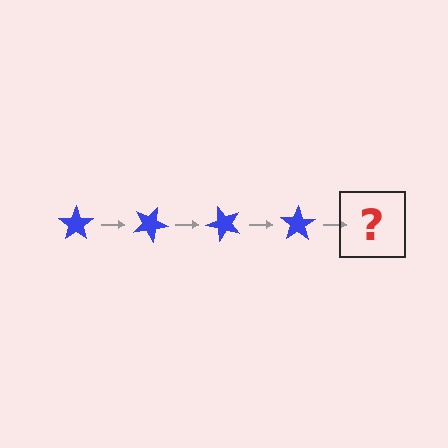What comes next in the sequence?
The next element should be a blue star rotated 100 degrees.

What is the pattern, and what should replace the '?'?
The pattern is that the star rotates 25 degrees each step. The '?' should be a blue star rotated 100 degrees.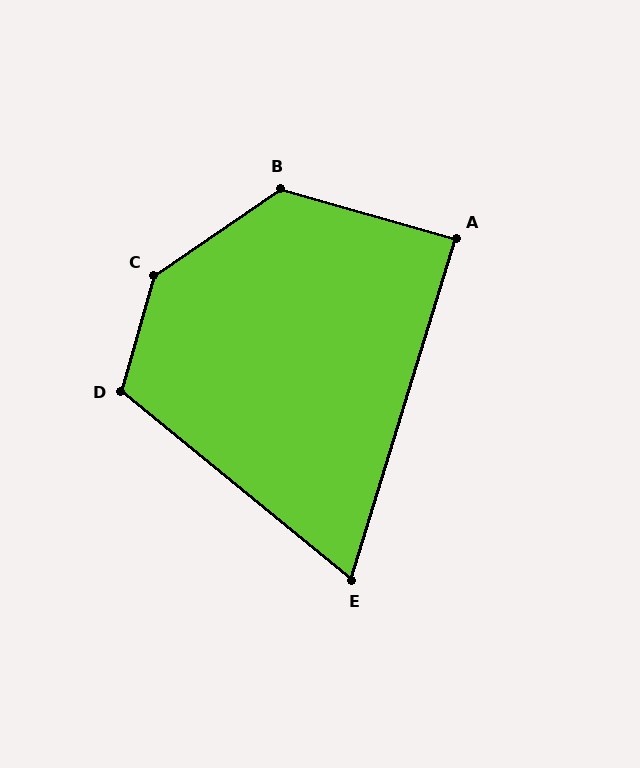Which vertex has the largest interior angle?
C, at approximately 140 degrees.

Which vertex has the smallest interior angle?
E, at approximately 68 degrees.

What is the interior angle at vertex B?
Approximately 130 degrees (obtuse).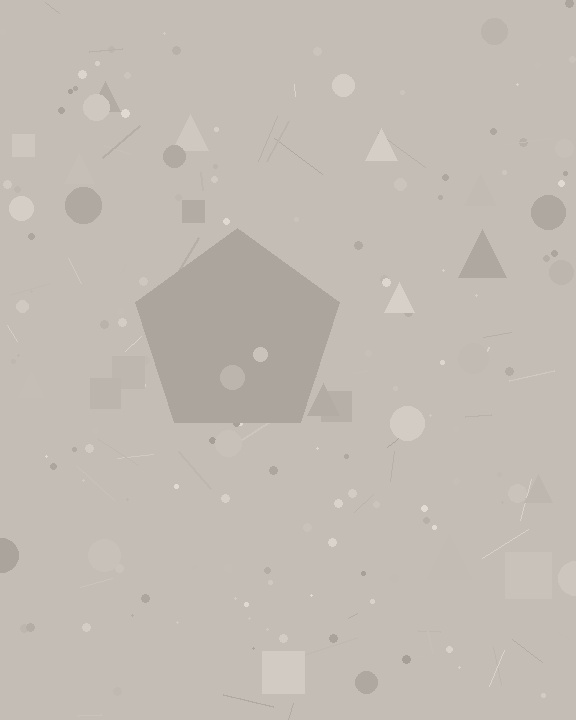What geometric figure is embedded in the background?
A pentagon is embedded in the background.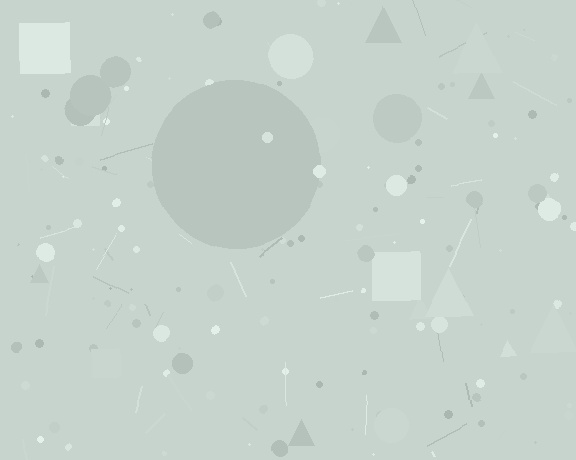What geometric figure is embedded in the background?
A circle is embedded in the background.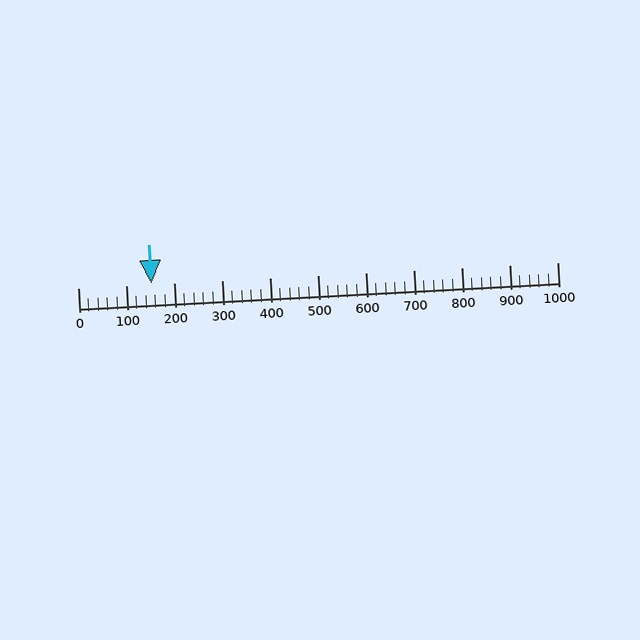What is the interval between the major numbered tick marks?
The major tick marks are spaced 100 units apart.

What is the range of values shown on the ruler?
The ruler shows values from 0 to 1000.